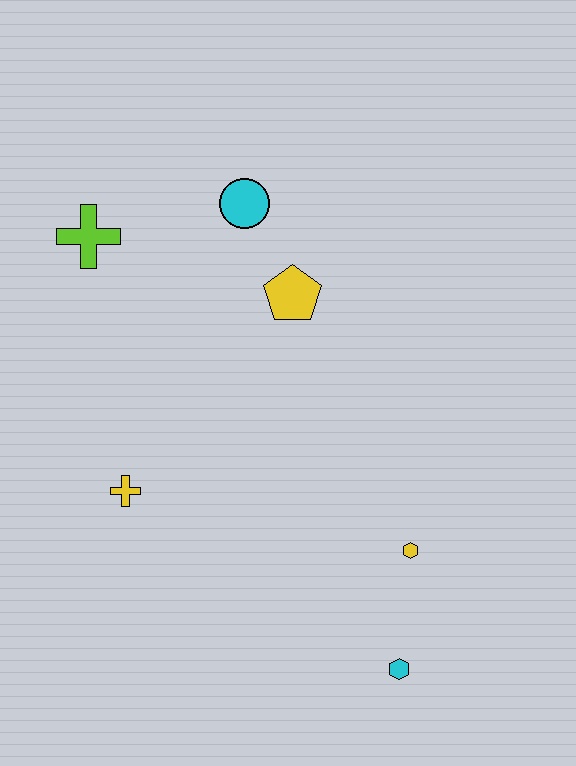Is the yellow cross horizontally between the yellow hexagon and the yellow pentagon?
No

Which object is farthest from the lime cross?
The cyan hexagon is farthest from the lime cross.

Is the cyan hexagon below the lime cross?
Yes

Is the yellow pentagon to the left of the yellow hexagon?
Yes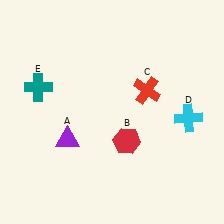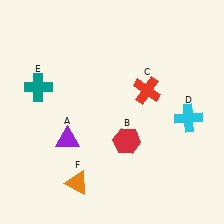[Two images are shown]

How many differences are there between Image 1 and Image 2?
There is 1 difference between the two images.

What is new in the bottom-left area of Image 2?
An orange triangle (F) was added in the bottom-left area of Image 2.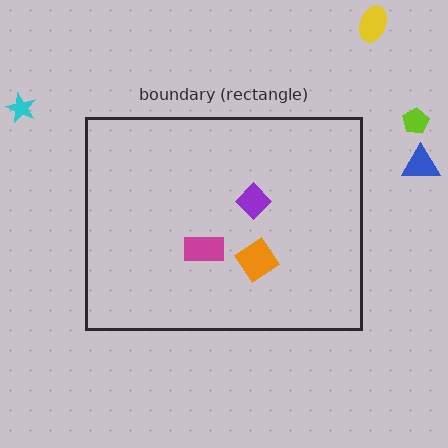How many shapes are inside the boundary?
3 inside, 4 outside.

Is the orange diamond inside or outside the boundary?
Inside.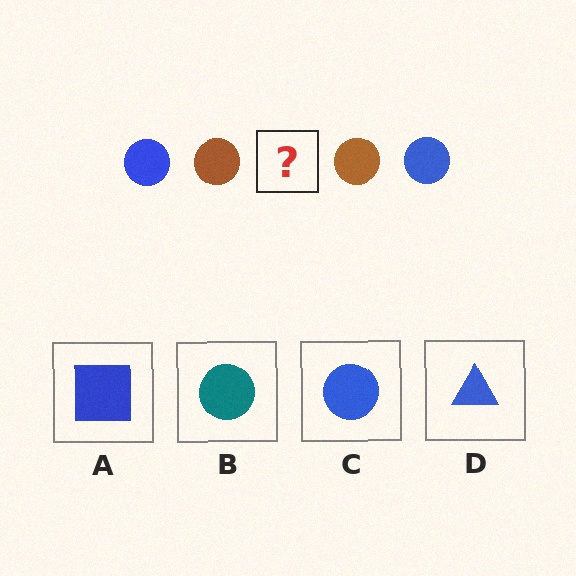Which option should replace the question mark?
Option C.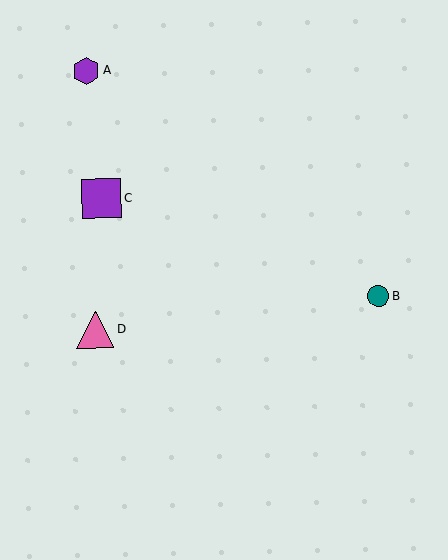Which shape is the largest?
The purple square (labeled C) is the largest.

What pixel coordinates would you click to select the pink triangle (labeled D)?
Click at (95, 330) to select the pink triangle D.